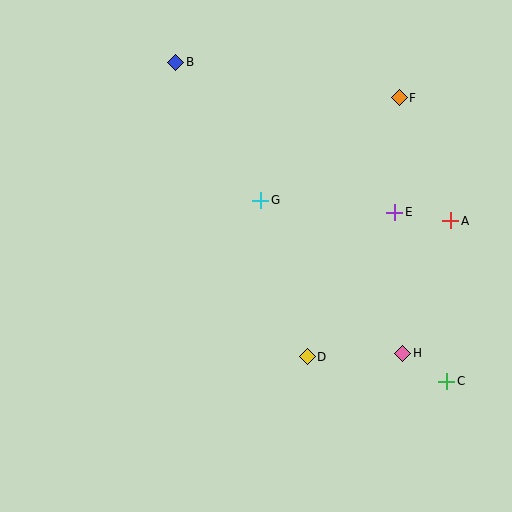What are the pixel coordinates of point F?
Point F is at (399, 98).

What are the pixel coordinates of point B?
Point B is at (176, 62).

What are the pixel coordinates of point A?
Point A is at (451, 221).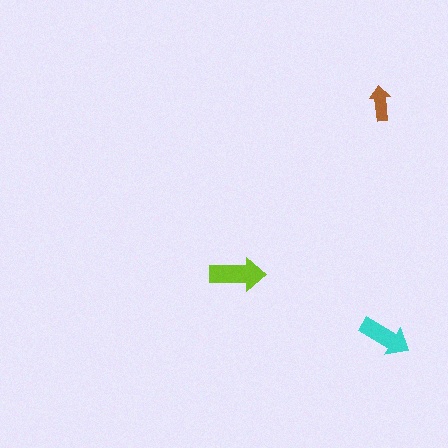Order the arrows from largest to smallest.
the lime one, the cyan one, the brown one.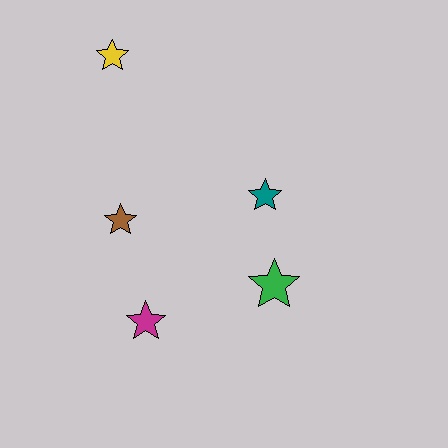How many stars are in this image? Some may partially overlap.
There are 5 stars.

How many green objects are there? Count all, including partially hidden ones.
There is 1 green object.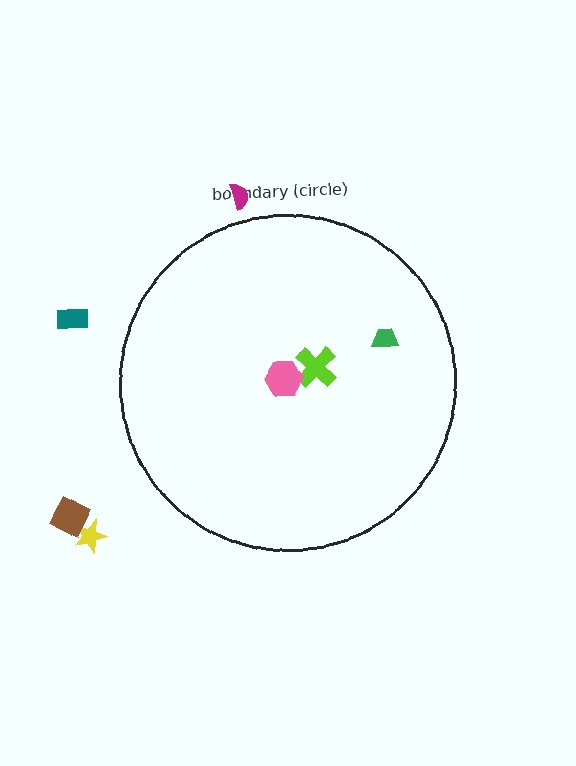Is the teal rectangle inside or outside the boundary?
Outside.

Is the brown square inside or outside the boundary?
Outside.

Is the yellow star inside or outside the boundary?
Outside.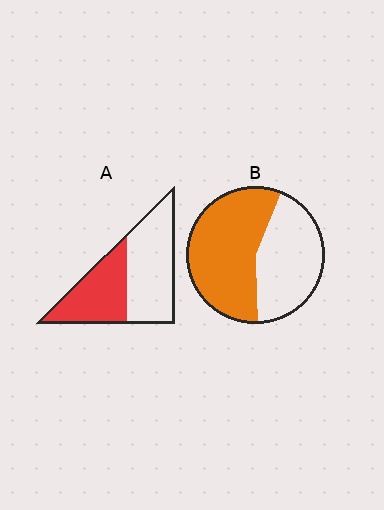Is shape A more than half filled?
No.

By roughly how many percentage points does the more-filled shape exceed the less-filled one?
By roughly 15 percentage points (B over A).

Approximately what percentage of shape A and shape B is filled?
A is approximately 45% and B is approximately 55%.